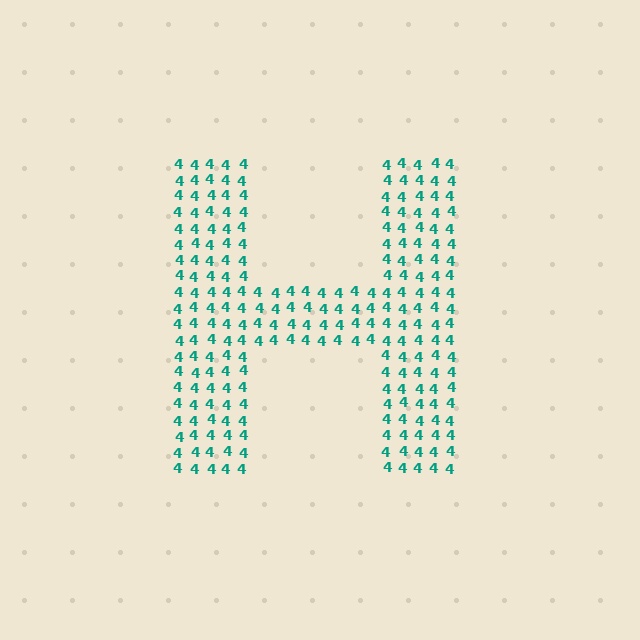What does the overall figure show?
The overall figure shows the letter H.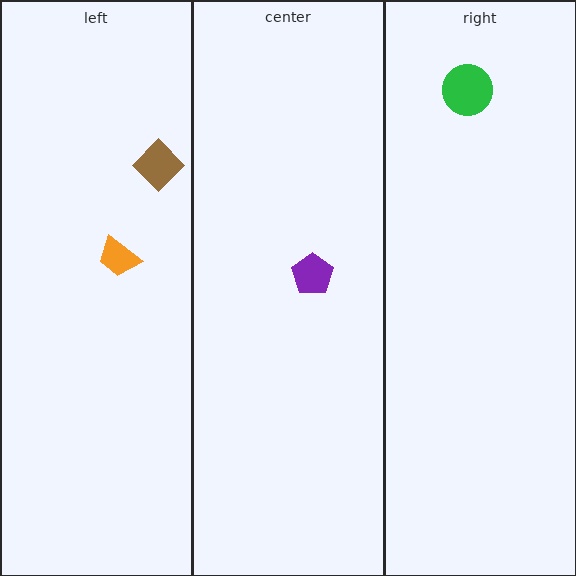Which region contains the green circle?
The right region.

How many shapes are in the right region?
1.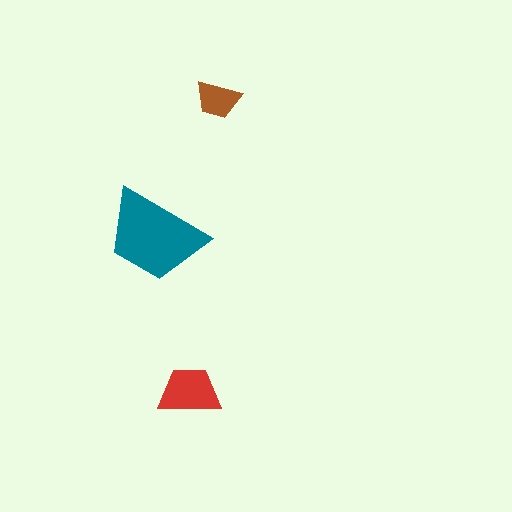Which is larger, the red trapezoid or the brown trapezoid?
The red one.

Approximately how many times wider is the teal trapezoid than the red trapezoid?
About 1.5 times wider.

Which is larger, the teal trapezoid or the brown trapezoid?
The teal one.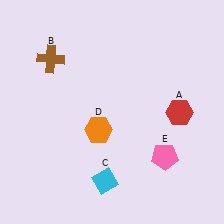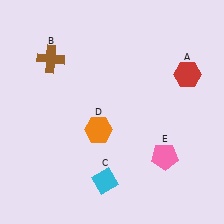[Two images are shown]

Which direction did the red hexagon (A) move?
The red hexagon (A) moved up.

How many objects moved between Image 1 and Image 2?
1 object moved between the two images.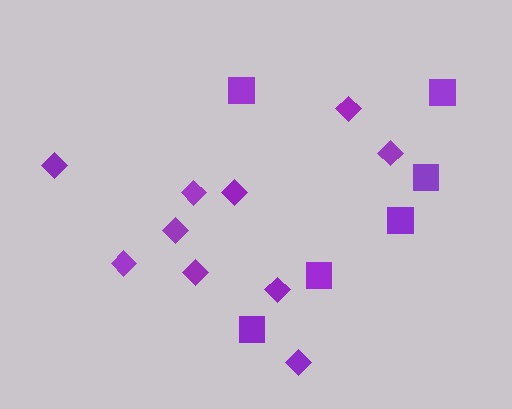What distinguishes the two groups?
There are 2 groups: one group of diamonds (10) and one group of squares (6).